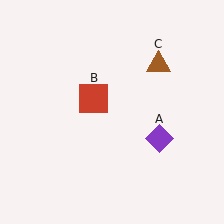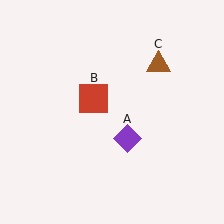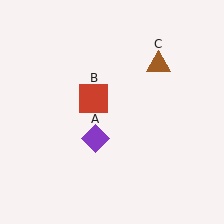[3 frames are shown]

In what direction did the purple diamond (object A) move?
The purple diamond (object A) moved left.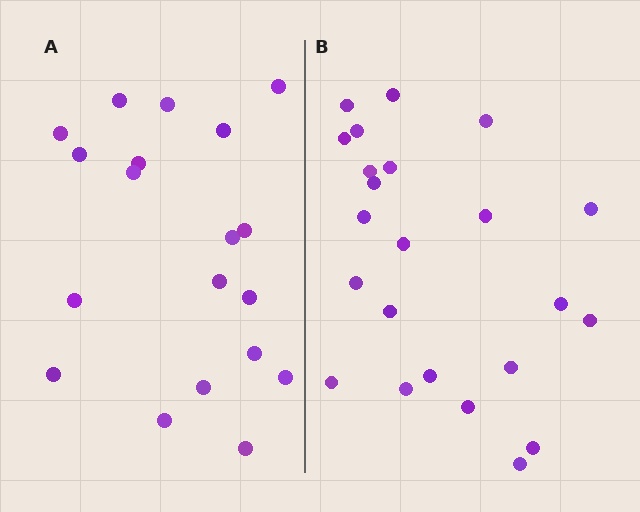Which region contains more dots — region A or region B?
Region B (the right region) has more dots.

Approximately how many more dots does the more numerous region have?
Region B has about 4 more dots than region A.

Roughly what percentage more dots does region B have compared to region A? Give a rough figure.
About 20% more.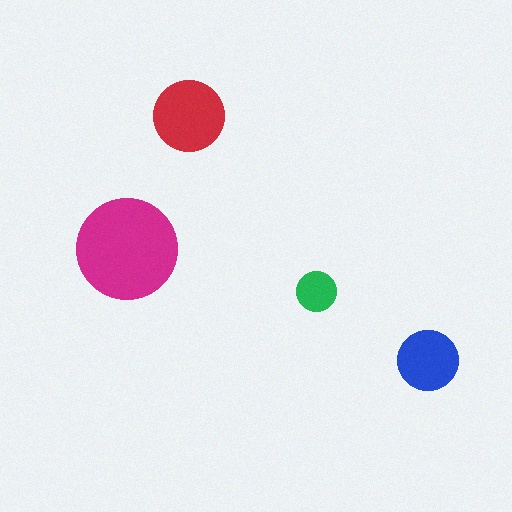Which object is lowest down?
The blue circle is bottommost.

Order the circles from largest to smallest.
the magenta one, the red one, the blue one, the green one.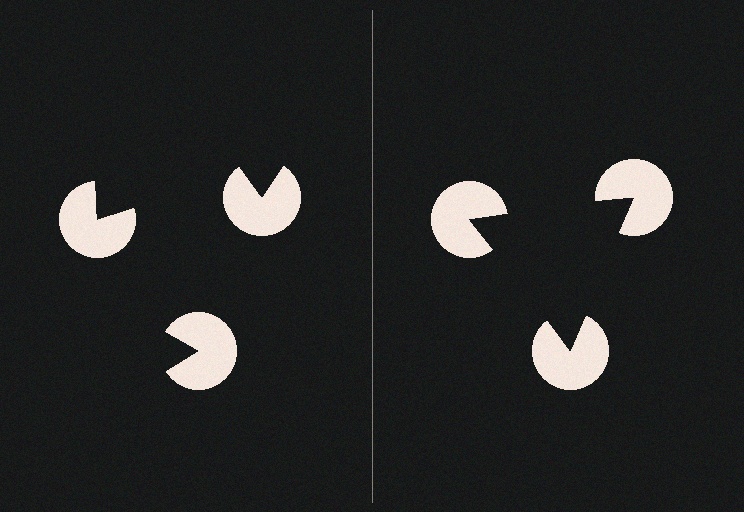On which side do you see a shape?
An illusory triangle appears on the right side. On the left side the wedge cuts are rotated, so no coherent shape forms.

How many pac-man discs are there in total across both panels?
6 — 3 on each side.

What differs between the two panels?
The pac-man discs are positioned identically on both sides; only the wedge orientations differ. On the right they align to a triangle; on the left they are misaligned.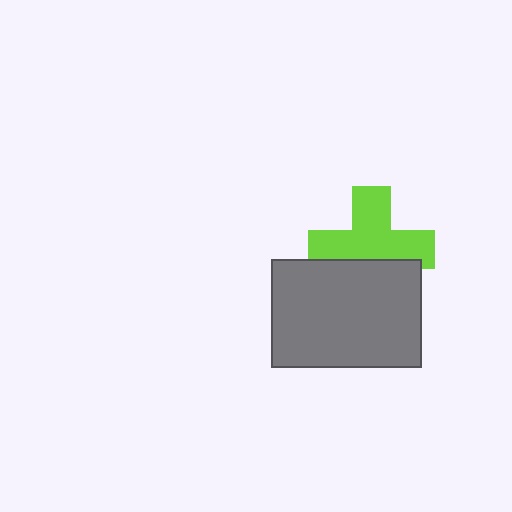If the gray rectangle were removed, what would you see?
You would see the complete lime cross.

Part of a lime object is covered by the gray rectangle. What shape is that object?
It is a cross.